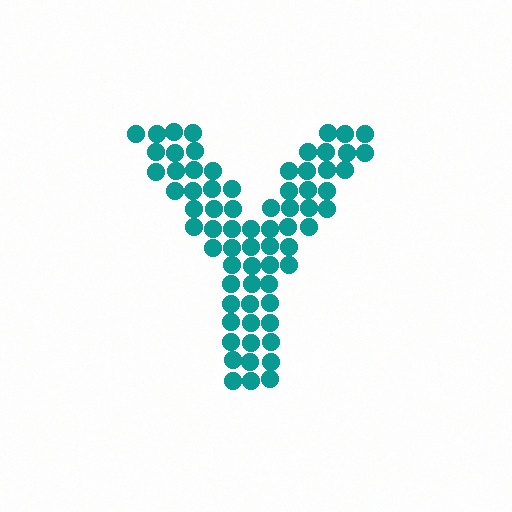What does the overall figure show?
The overall figure shows the letter Y.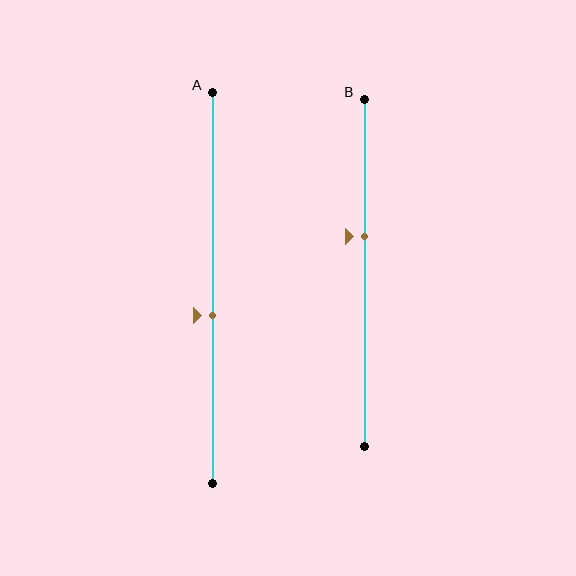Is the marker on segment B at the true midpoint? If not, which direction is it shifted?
No, the marker on segment B is shifted upward by about 11% of the segment length.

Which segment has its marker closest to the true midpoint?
Segment A has its marker closest to the true midpoint.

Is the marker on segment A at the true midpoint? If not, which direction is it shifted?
No, the marker on segment A is shifted downward by about 7% of the segment length.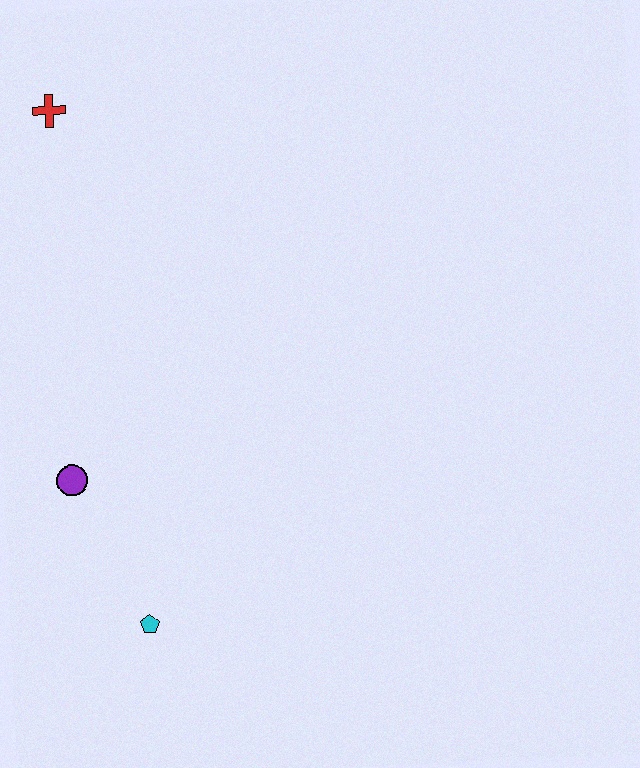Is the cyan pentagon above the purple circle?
No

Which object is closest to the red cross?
The purple circle is closest to the red cross.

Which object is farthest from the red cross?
The cyan pentagon is farthest from the red cross.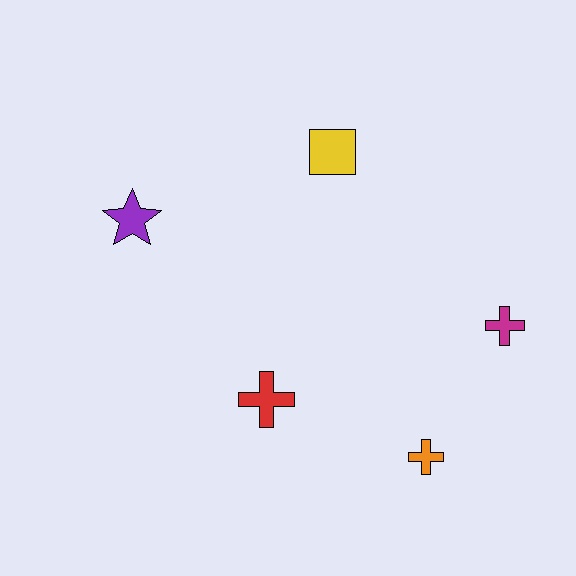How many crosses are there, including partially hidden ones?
There are 3 crosses.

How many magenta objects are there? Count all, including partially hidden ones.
There is 1 magenta object.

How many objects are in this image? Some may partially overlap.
There are 5 objects.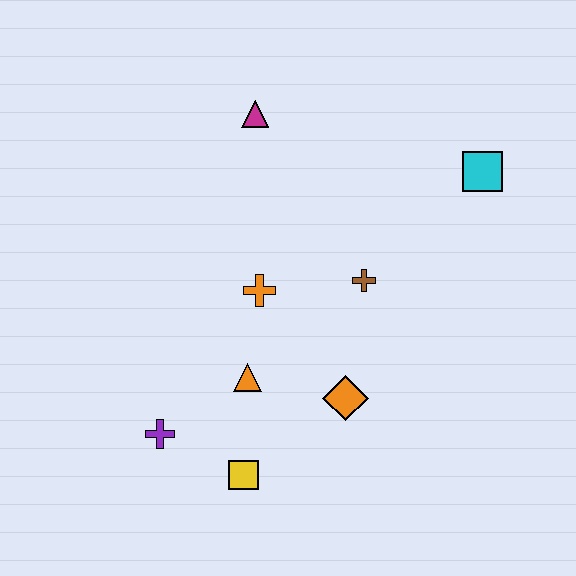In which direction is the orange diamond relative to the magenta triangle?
The orange diamond is below the magenta triangle.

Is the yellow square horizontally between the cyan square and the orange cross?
No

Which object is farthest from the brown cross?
The purple cross is farthest from the brown cross.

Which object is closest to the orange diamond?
The orange triangle is closest to the orange diamond.